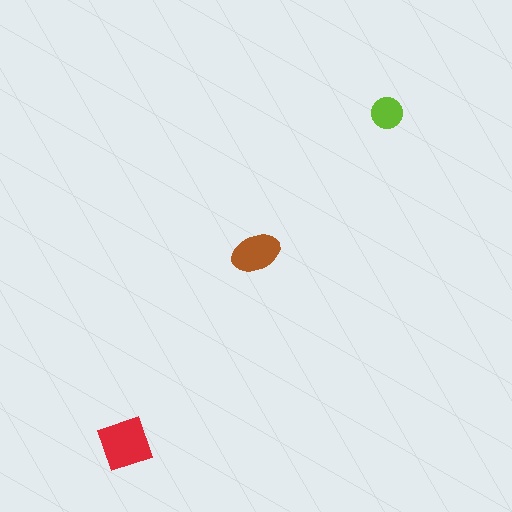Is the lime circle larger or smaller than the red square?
Smaller.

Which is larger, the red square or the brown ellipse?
The red square.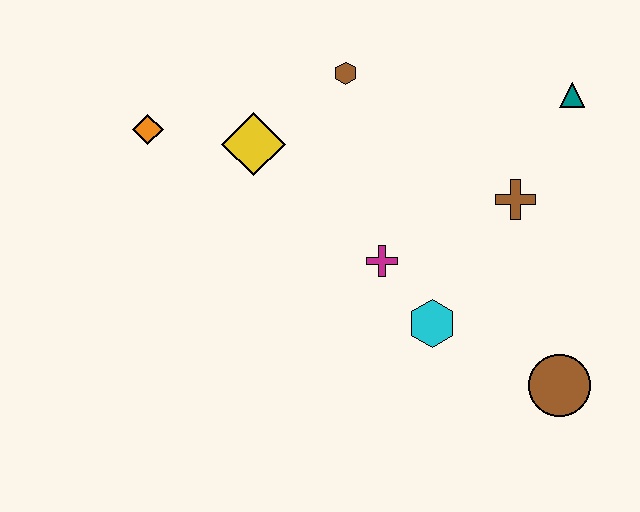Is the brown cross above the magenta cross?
Yes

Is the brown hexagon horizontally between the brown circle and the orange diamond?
Yes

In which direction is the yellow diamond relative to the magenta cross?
The yellow diamond is to the left of the magenta cross.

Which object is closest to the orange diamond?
The yellow diamond is closest to the orange diamond.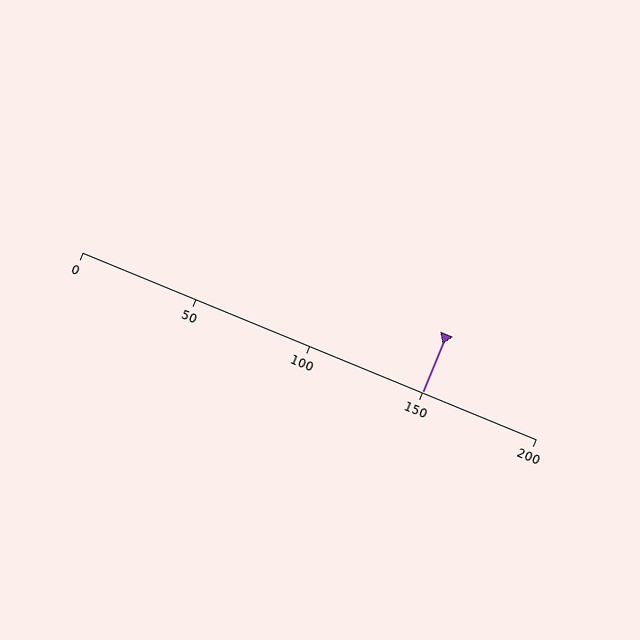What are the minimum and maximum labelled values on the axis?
The axis runs from 0 to 200.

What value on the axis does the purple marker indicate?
The marker indicates approximately 150.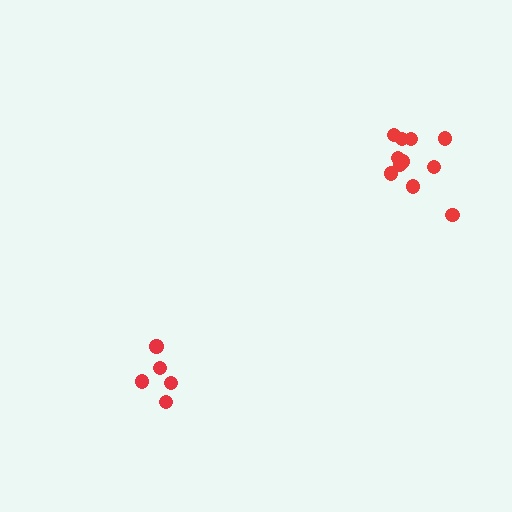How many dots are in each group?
Group 1: 5 dots, Group 2: 11 dots (16 total).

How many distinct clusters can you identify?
There are 2 distinct clusters.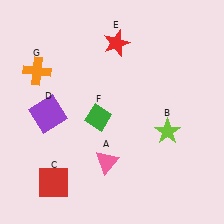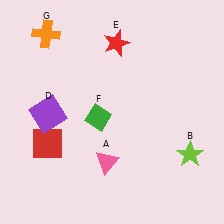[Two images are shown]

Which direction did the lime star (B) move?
The lime star (B) moved down.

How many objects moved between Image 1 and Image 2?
3 objects moved between the two images.